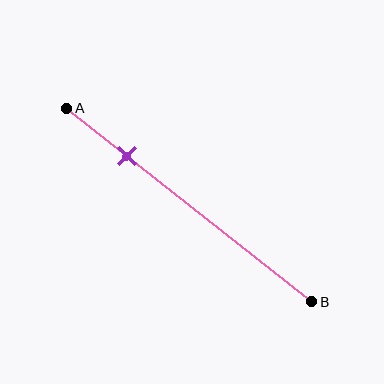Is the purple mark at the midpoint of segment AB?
No, the mark is at about 25% from A, not at the 50% midpoint.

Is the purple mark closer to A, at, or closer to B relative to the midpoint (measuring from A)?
The purple mark is closer to point A than the midpoint of segment AB.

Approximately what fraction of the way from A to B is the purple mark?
The purple mark is approximately 25% of the way from A to B.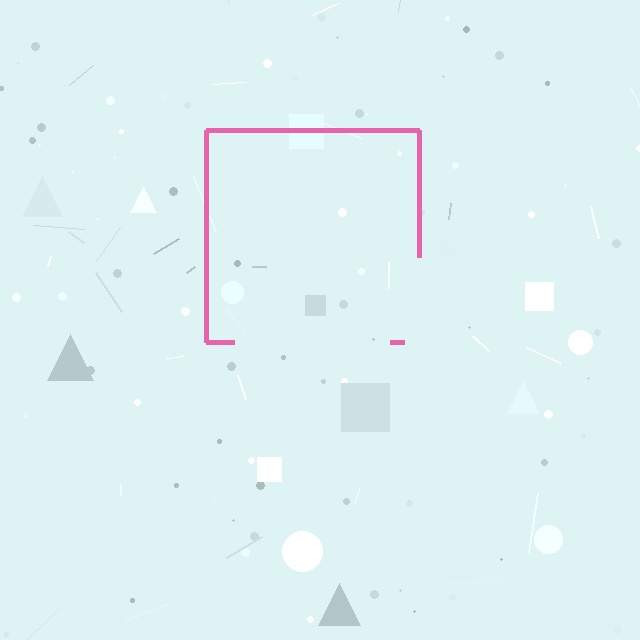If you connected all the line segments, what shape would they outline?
They would outline a square.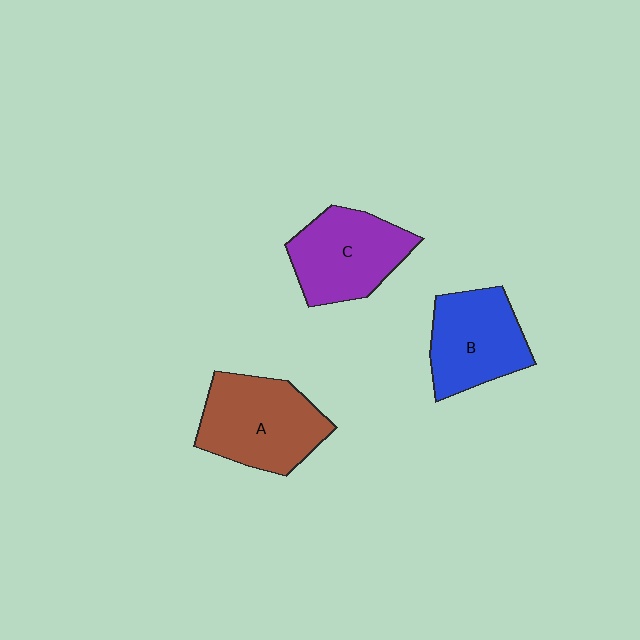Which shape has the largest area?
Shape A (brown).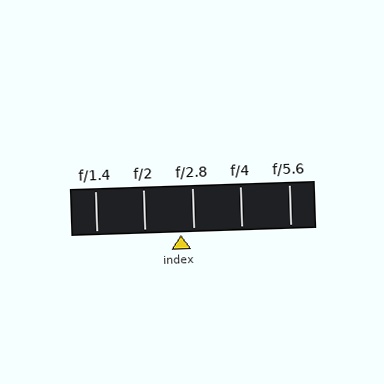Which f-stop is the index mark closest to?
The index mark is closest to f/2.8.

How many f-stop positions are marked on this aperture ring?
There are 5 f-stop positions marked.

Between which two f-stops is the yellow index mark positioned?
The index mark is between f/2 and f/2.8.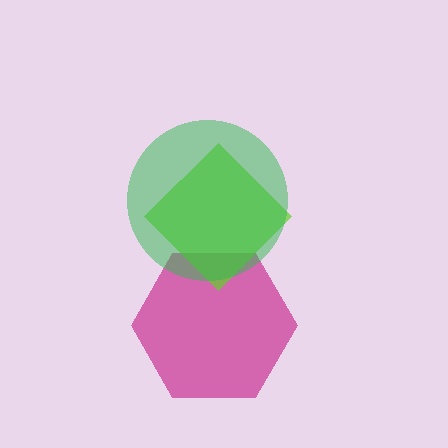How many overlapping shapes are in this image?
There are 3 overlapping shapes in the image.